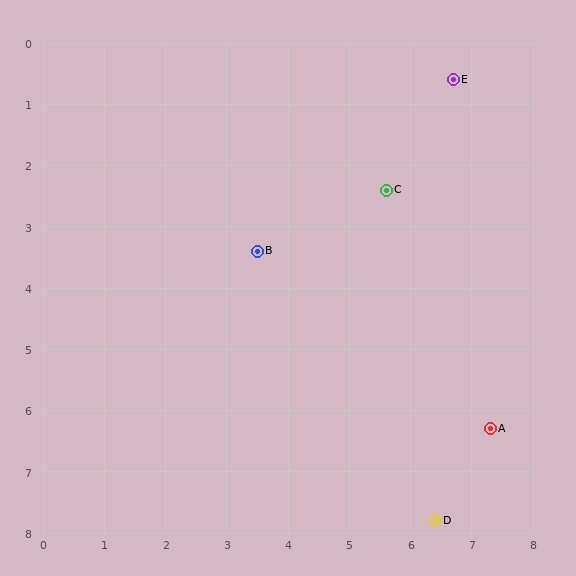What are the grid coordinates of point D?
Point D is at approximately (6.4, 7.8).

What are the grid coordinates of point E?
Point E is at approximately (6.7, 0.6).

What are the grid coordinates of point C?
Point C is at approximately (5.6, 2.4).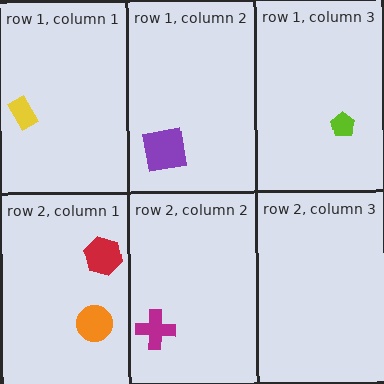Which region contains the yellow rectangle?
The row 1, column 1 region.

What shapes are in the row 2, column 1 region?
The red hexagon, the orange circle.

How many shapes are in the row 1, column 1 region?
1.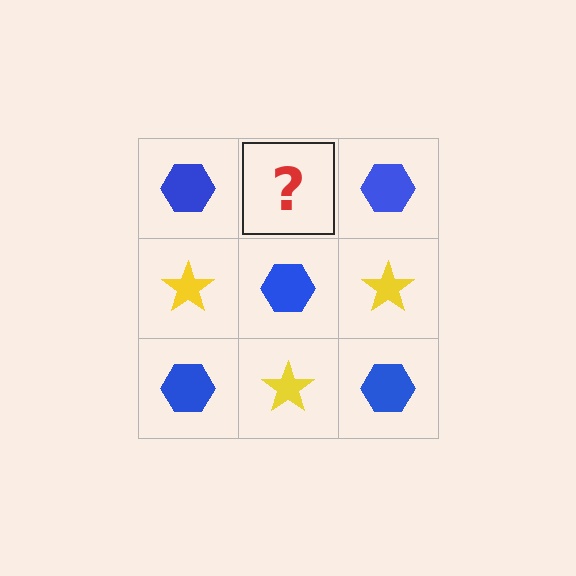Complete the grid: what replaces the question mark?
The question mark should be replaced with a yellow star.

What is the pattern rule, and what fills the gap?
The rule is that it alternates blue hexagon and yellow star in a checkerboard pattern. The gap should be filled with a yellow star.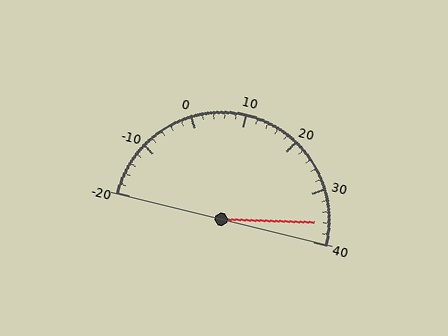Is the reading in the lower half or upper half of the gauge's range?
The reading is in the upper half of the range (-20 to 40).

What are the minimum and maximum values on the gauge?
The gauge ranges from -20 to 40.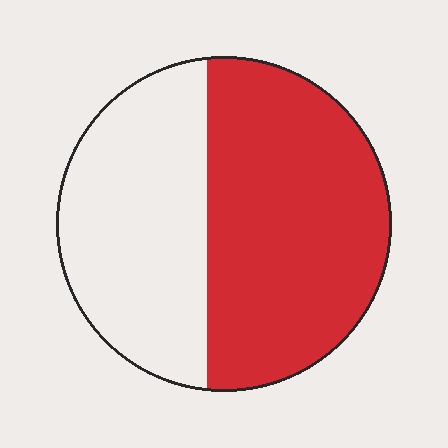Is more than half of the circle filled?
Yes.